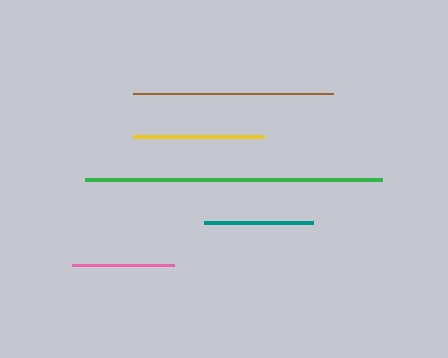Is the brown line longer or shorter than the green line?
The green line is longer than the brown line.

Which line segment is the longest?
The green line is the longest at approximately 297 pixels.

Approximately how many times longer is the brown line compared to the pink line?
The brown line is approximately 2.0 times the length of the pink line.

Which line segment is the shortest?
The pink line is the shortest at approximately 102 pixels.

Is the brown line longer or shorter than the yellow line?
The brown line is longer than the yellow line.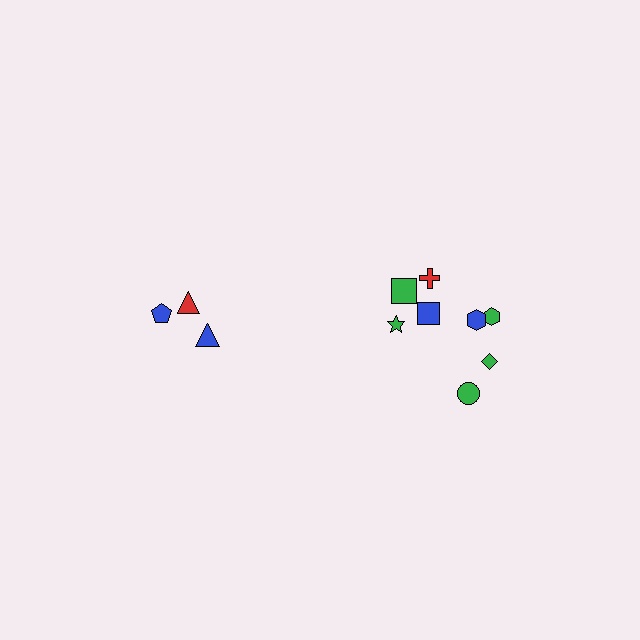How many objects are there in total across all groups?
There are 11 objects.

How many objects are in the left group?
There are 3 objects.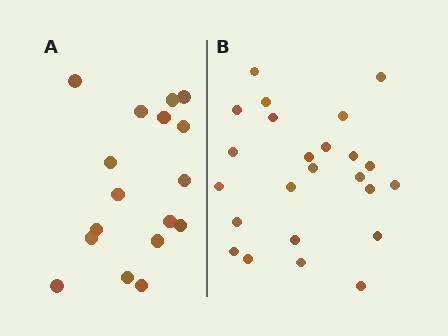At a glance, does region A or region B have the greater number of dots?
Region B (the right region) has more dots.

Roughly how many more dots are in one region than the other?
Region B has roughly 8 or so more dots than region A.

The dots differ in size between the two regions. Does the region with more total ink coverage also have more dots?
No. Region A has more total ink coverage because its dots are larger, but region B actually contains more individual dots. Total area can be misleading — the number of items is what matters here.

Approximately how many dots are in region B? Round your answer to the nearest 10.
About 20 dots. (The exact count is 24, which rounds to 20.)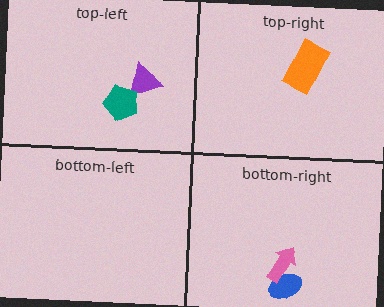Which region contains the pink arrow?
The bottom-right region.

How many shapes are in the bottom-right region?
2.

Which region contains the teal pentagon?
The top-left region.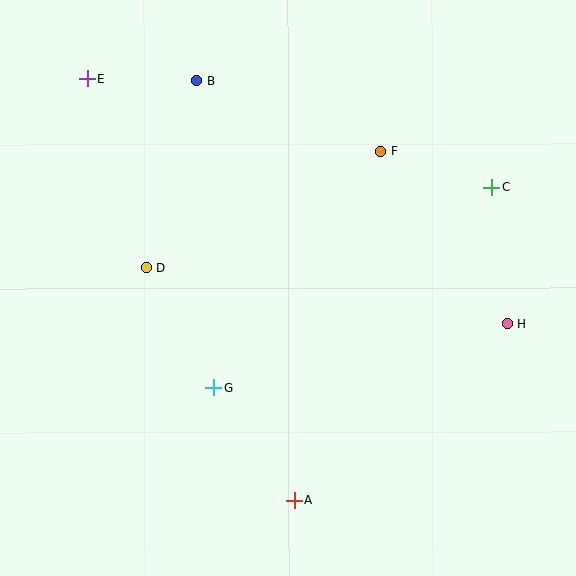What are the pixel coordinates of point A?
Point A is at (295, 500).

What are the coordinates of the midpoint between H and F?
The midpoint between H and F is at (444, 237).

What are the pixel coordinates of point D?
Point D is at (146, 268).